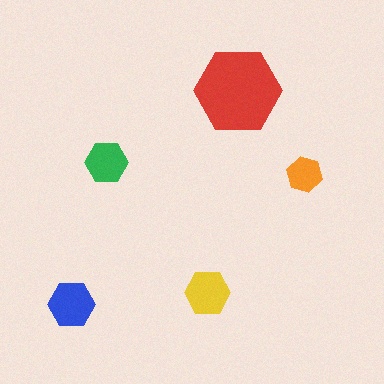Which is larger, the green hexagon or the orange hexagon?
The green one.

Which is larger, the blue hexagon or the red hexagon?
The red one.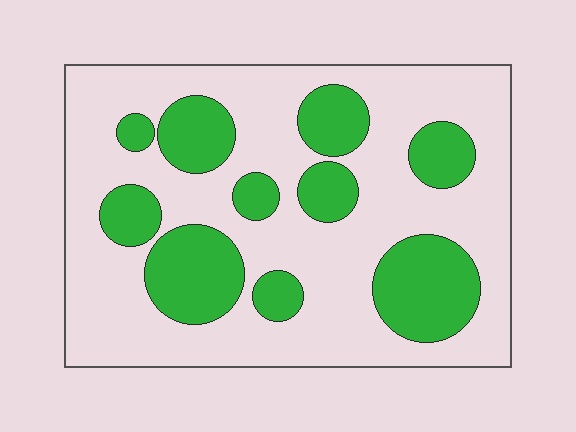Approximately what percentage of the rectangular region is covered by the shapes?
Approximately 30%.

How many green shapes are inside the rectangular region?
10.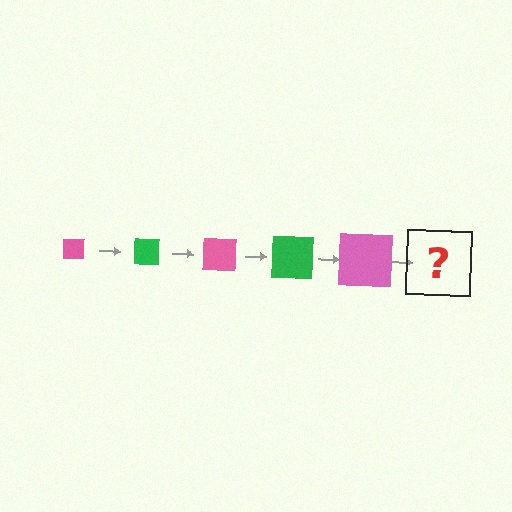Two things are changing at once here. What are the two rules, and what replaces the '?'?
The two rules are that the square grows larger each step and the color cycles through pink and green. The '?' should be a green square, larger than the previous one.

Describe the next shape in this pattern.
It should be a green square, larger than the previous one.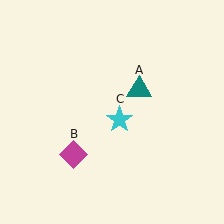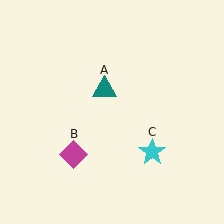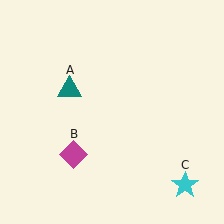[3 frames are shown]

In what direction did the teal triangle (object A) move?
The teal triangle (object A) moved left.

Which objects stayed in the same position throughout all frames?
Magenta diamond (object B) remained stationary.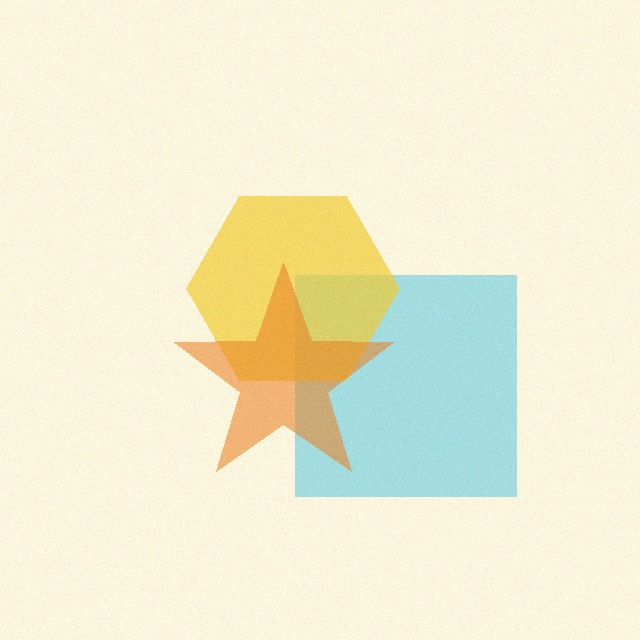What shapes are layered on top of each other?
The layered shapes are: a cyan square, a yellow hexagon, an orange star.